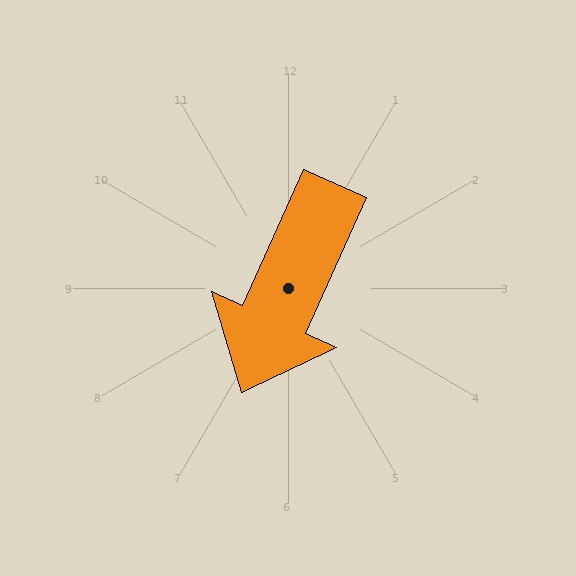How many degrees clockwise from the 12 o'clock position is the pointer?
Approximately 204 degrees.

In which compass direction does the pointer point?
Southwest.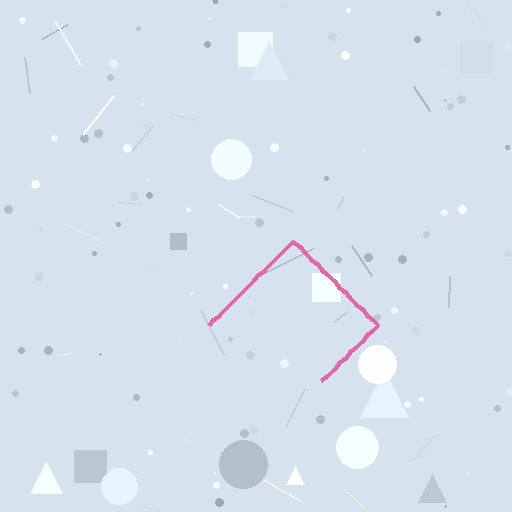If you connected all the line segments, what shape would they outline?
They would outline a diamond.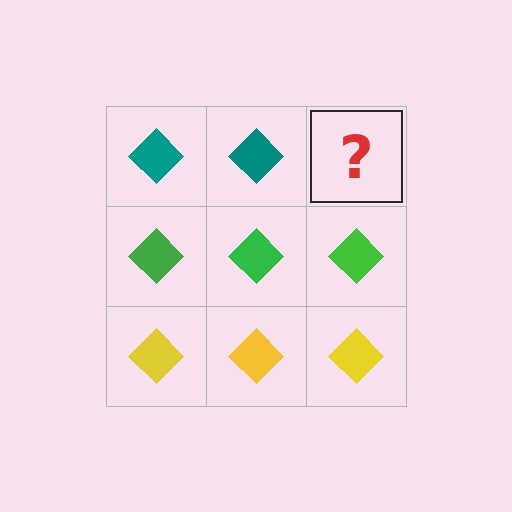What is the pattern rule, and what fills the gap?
The rule is that each row has a consistent color. The gap should be filled with a teal diamond.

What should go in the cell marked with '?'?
The missing cell should contain a teal diamond.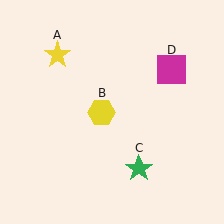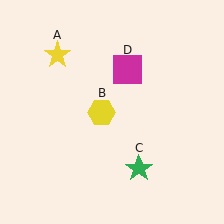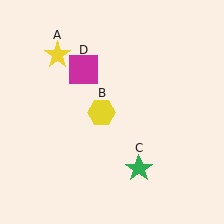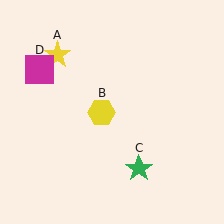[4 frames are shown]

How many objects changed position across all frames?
1 object changed position: magenta square (object D).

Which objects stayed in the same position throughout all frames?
Yellow star (object A) and yellow hexagon (object B) and green star (object C) remained stationary.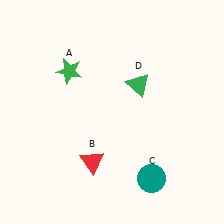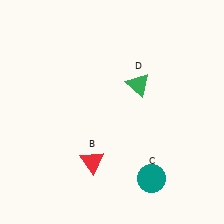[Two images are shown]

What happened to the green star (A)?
The green star (A) was removed in Image 2. It was in the top-left area of Image 1.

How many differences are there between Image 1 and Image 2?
There is 1 difference between the two images.